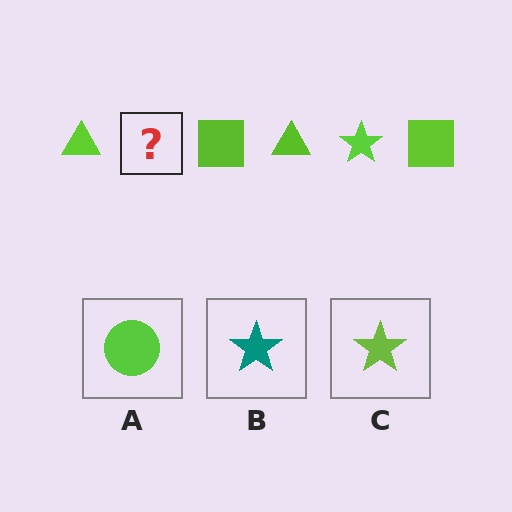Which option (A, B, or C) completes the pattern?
C.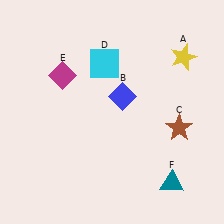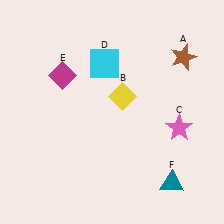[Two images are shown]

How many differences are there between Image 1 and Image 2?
There are 3 differences between the two images.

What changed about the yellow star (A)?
In Image 1, A is yellow. In Image 2, it changed to brown.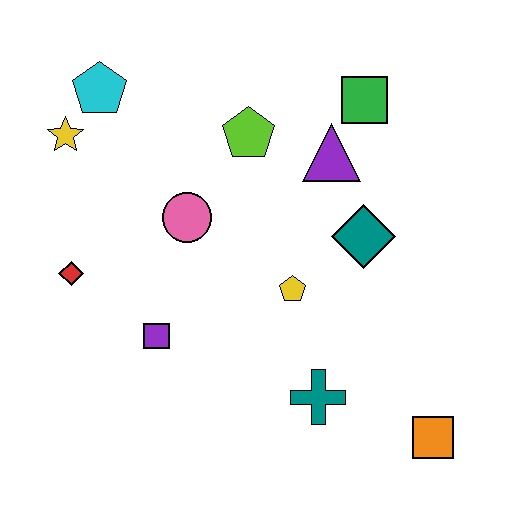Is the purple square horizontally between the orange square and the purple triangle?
No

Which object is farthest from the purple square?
The green square is farthest from the purple square.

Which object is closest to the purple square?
The red diamond is closest to the purple square.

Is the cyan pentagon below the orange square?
No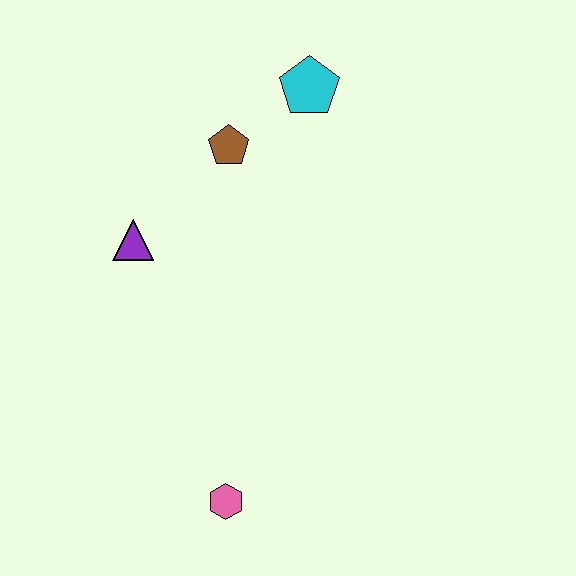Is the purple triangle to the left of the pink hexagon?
Yes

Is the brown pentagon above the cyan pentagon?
No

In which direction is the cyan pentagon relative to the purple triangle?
The cyan pentagon is to the right of the purple triangle.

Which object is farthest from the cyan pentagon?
The pink hexagon is farthest from the cyan pentagon.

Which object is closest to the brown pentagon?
The cyan pentagon is closest to the brown pentagon.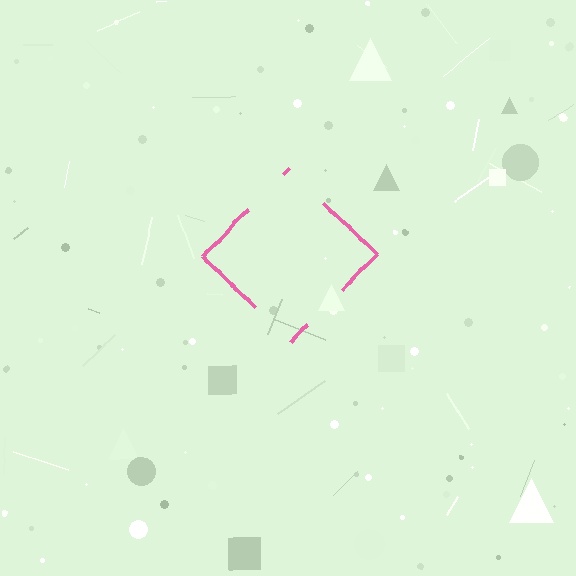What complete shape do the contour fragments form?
The contour fragments form a diamond.